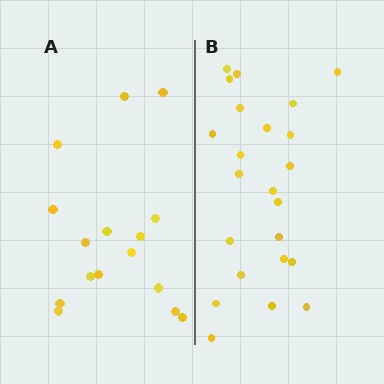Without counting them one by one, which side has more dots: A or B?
Region B (the right region) has more dots.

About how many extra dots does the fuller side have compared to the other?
Region B has roughly 8 or so more dots than region A.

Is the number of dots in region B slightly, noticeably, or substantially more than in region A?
Region B has noticeably more, but not dramatically so. The ratio is roughly 1.4 to 1.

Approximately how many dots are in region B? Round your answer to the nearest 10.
About 20 dots. (The exact count is 23, which rounds to 20.)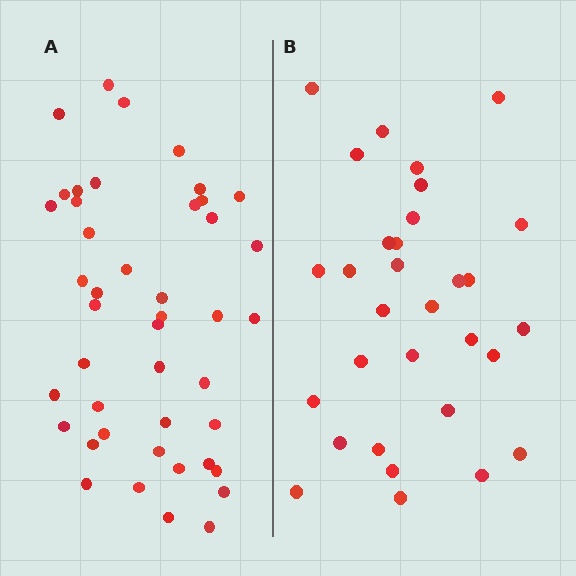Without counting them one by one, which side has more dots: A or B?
Region A (the left region) has more dots.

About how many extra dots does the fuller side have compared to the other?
Region A has approximately 15 more dots than region B.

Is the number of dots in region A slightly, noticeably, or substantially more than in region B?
Region A has noticeably more, but not dramatically so. The ratio is roughly 1.4 to 1.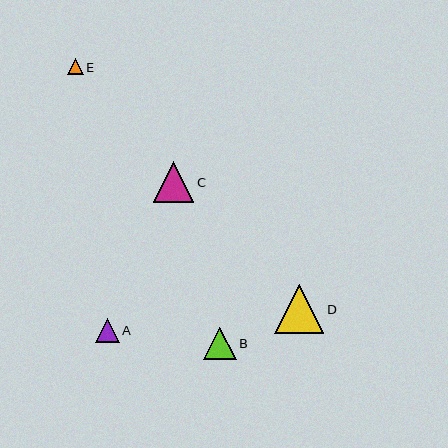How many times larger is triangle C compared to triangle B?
Triangle C is approximately 1.3 times the size of triangle B.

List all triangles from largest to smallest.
From largest to smallest: D, C, B, A, E.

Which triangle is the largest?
Triangle D is the largest with a size of approximately 49 pixels.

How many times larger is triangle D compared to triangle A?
Triangle D is approximately 2.1 times the size of triangle A.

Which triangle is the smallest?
Triangle E is the smallest with a size of approximately 16 pixels.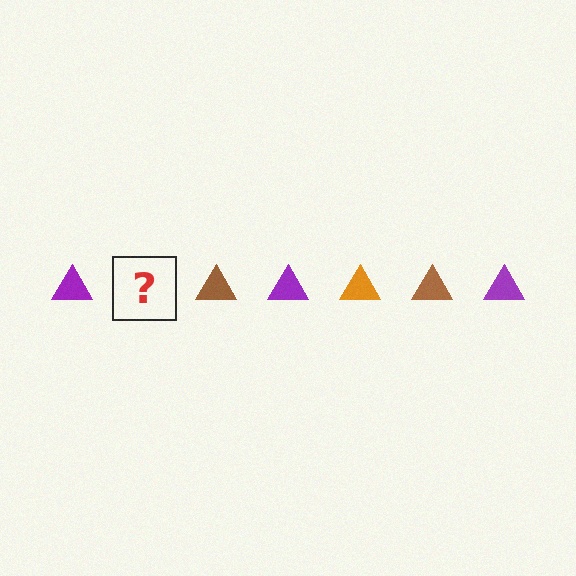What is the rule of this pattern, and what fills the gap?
The rule is that the pattern cycles through purple, orange, brown triangles. The gap should be filled with an orange triangle.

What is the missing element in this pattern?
The missing element is an orange triangle.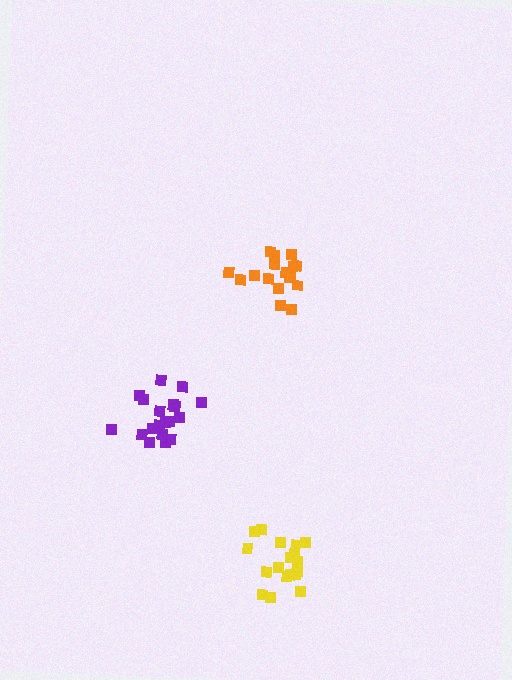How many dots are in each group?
Group 1: 18 dots, Group 2: 19 dots, Group 3: 17 dots (54 total).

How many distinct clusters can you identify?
There are 3 distinct clusters.